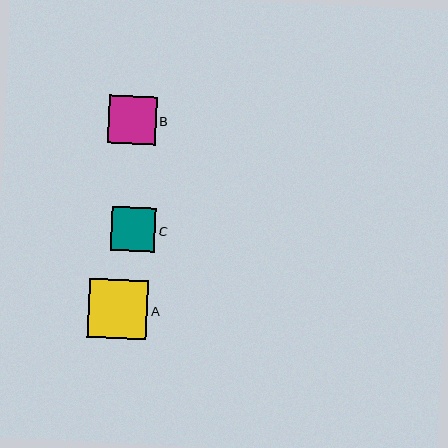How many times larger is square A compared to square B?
Square A is approximately 1.2 times the size of square B.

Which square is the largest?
Square A is the largest with a size of approximately 59 pixels.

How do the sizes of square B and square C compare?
Square B and square C are approximately the same size.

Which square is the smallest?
Square C is the smallest with a size of approximately 44 pixels.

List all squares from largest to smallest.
From largest to smallest: A, B, C.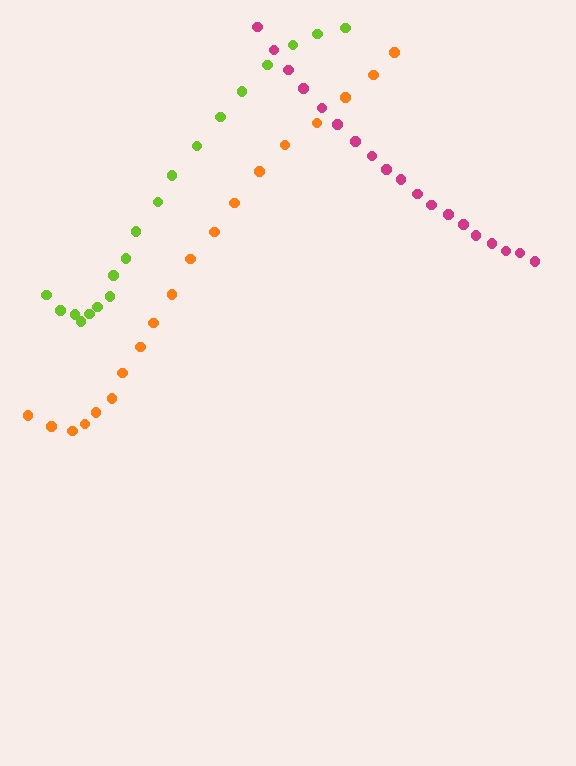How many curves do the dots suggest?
There are 3 distinct paths.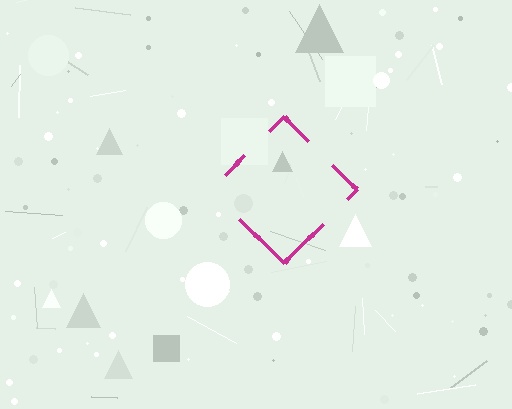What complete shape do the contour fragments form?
The contour fragments form a diamond.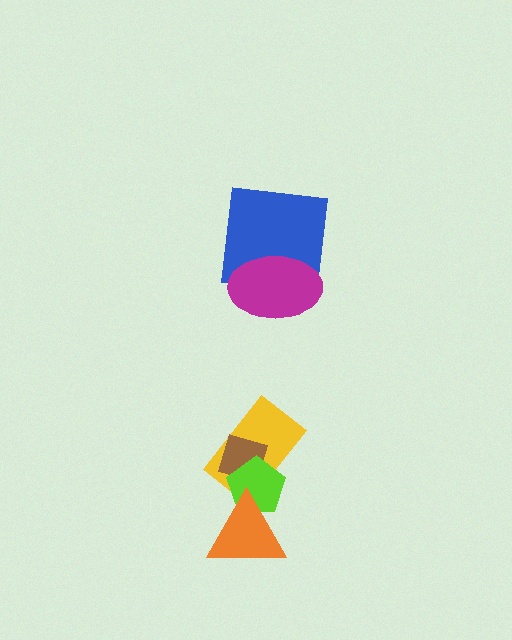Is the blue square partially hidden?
Yes, it is partially covered by another shape.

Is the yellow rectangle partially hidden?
Yes, it is partially covered by another shape.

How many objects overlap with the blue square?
1 object overlaps with the blue square.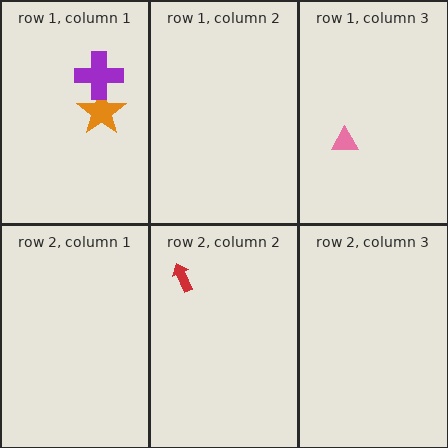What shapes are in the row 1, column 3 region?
The pink triangle.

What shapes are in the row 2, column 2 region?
The red arrow.